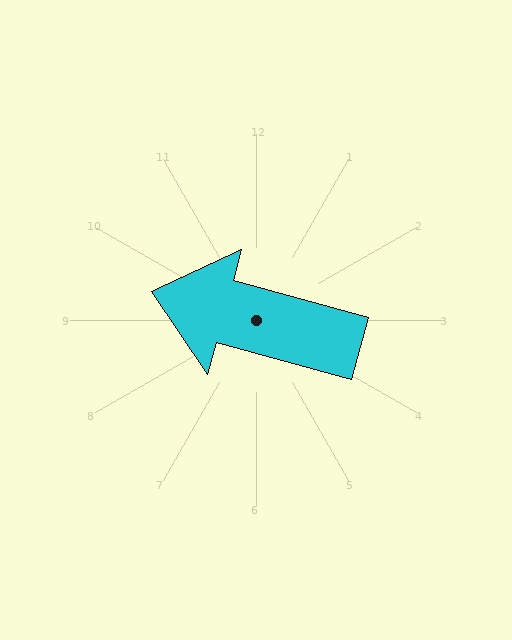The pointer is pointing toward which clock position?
Roughly 10 o'clock.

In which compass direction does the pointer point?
West.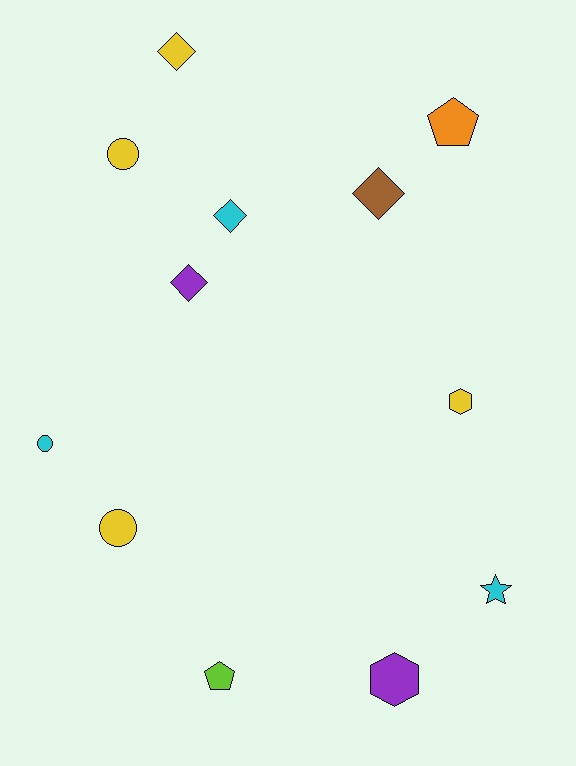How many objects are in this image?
There are 12 objects.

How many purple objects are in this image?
There are 2 purple objects.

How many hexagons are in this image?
There are 2 hexagons.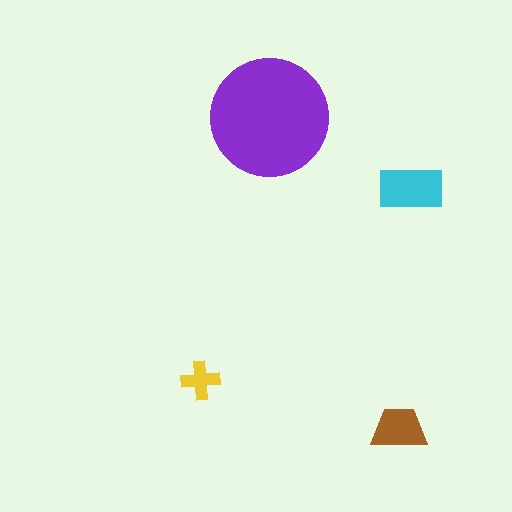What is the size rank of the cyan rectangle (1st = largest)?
2nd.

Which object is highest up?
The purple circle is topmost.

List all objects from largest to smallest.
The purple circle, the cyan rectangle, the brown trapezoid, the yellow cross.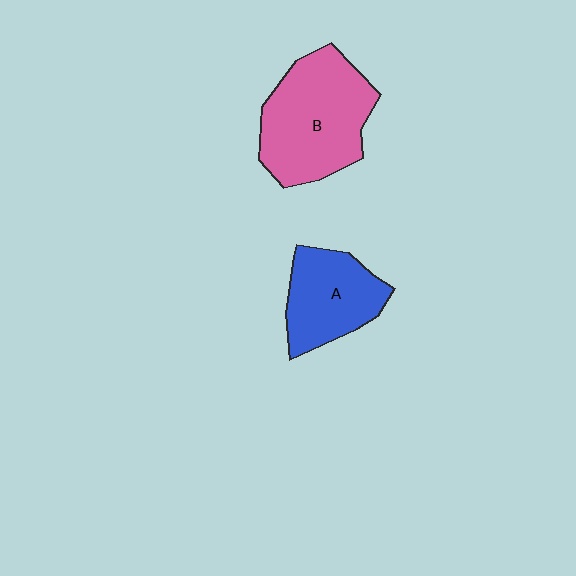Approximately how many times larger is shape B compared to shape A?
Approximately 1.5 times.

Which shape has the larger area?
Shape B (pink).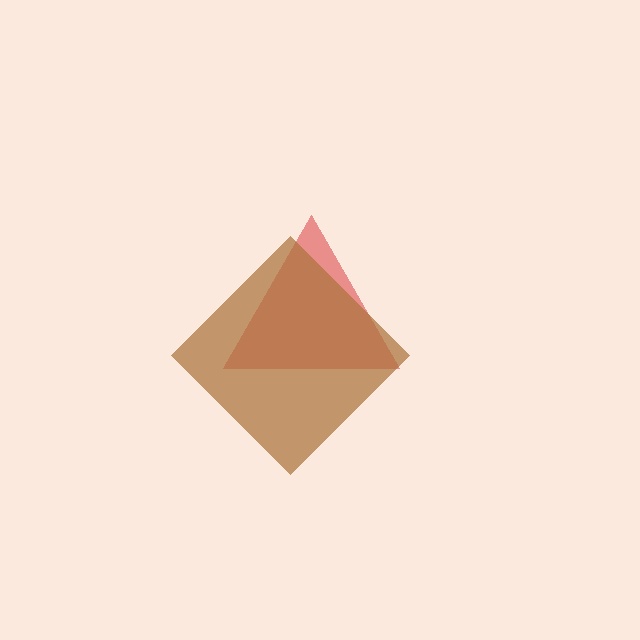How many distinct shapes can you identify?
There are 2 distinct shapes: a red triangle, a brown diamond.